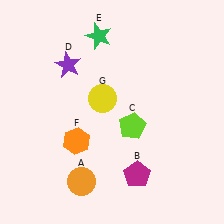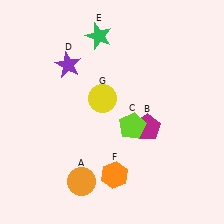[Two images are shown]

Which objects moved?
The objects that moved are: the magenta pentagon (B), the orange hexagon (F).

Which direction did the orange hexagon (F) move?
The orange hexagon (F) moved right.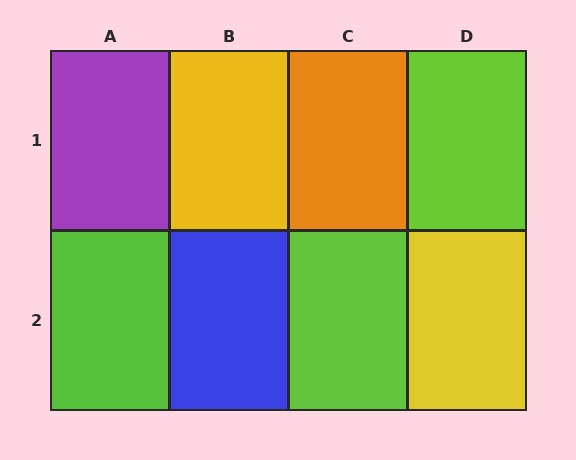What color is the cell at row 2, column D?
Yellow.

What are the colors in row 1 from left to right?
Purple, yellow, orange, lime.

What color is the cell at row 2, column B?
Blue.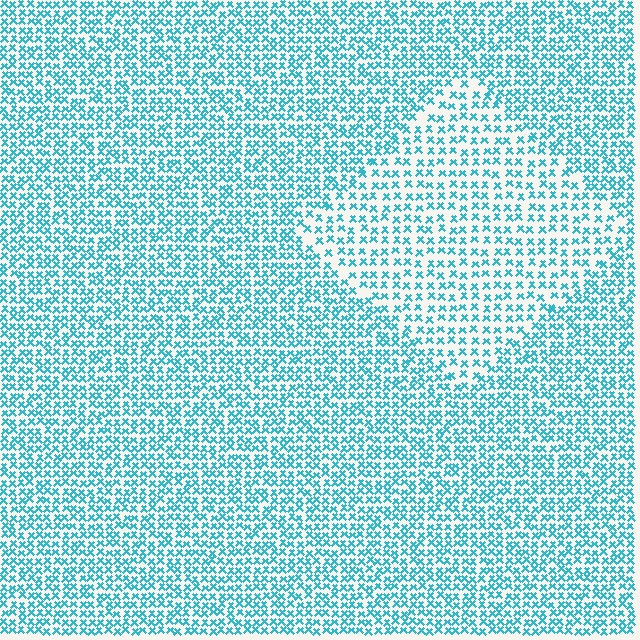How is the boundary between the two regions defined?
The boundary is defined by a change in element density (approximately 1.7x ratio). All elements are the same color, size, and shape.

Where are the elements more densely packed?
The elements are more densely packed outside the diamond boundary.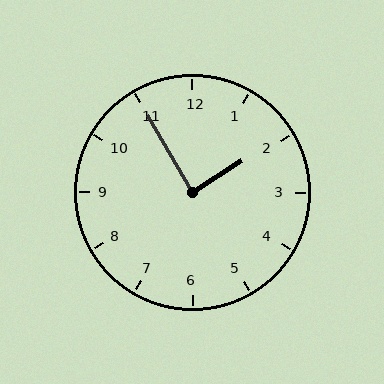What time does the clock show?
1:55.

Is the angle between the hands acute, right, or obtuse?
It is right.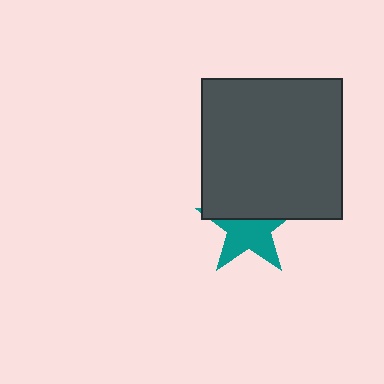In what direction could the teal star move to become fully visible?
The teal star could move down. That would shift it out from behind the dark gray square entirely.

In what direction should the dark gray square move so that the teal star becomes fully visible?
The dark gray square should move up. That is the shortest direction to clear the overlap and leave the teal star fully visible.